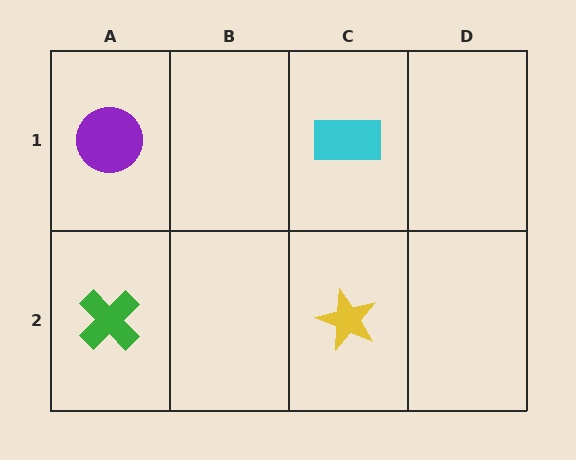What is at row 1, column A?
A purple circle.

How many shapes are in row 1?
2 shapes.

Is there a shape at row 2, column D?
No, that cell is empty.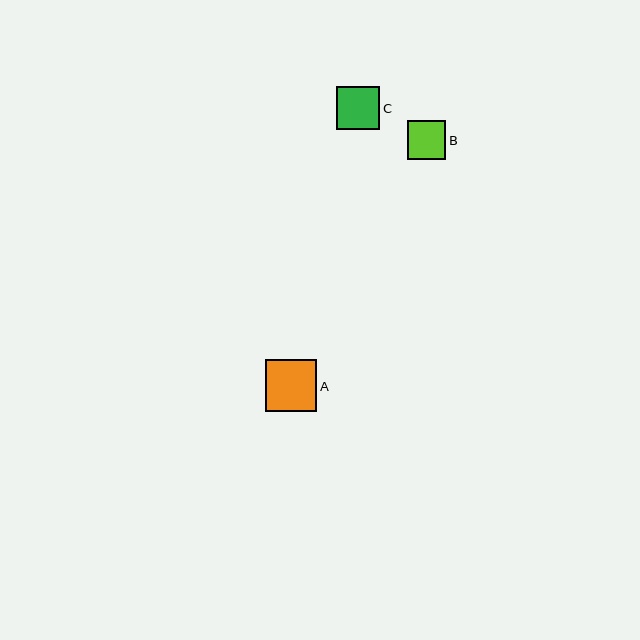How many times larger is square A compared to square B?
Square A is approximately 1.4 times the size of square B.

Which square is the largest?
Square A is the largest with a size of approximately 52 pixels.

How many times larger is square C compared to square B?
Square C is approximately 1.1 times the size of square B.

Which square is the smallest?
Square B is the smallest with a size of approximately 38 pixels.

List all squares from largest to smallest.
From largest to smallest: A, C, B.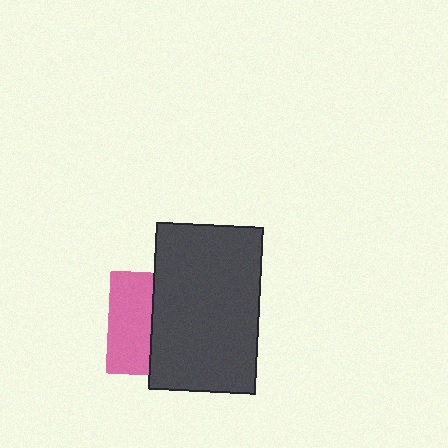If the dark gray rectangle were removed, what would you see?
You would see the complete pink square.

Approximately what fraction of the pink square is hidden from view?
Roughly 59% of the pink square is hidden behind the dark gray rectangle.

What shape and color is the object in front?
The object in front is a dark gray rectangle.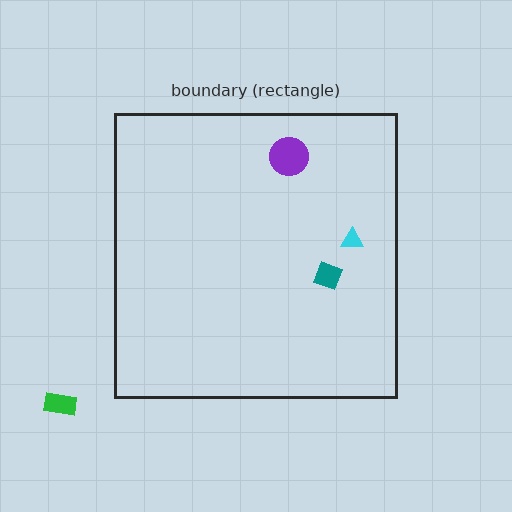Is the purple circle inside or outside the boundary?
Inside.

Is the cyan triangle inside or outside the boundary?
Inside.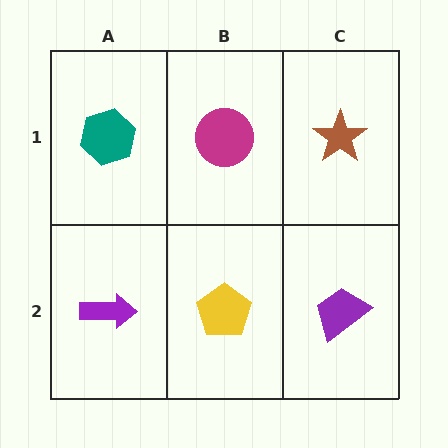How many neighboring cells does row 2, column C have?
2.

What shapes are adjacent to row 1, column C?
A purple trapezoid (row 2, column C), a magenta circle (row 1, column B).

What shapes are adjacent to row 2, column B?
A magenta circle (row 1, column B), a purple arrow (row 2, column A), a purple trapezoid (row 2, column C).